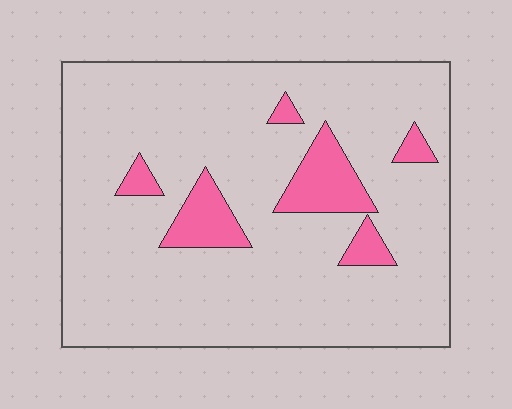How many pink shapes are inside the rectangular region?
6.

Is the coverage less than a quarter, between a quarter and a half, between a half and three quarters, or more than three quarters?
Less than a quarter.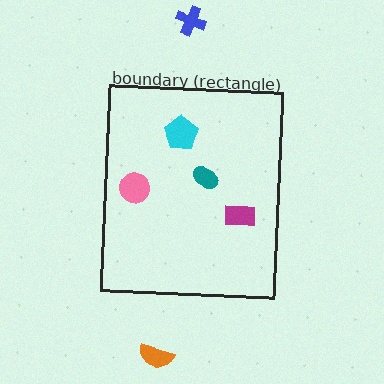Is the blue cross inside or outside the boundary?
Outside.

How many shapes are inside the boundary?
4 inside, 2 outside.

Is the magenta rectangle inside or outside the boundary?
Inside.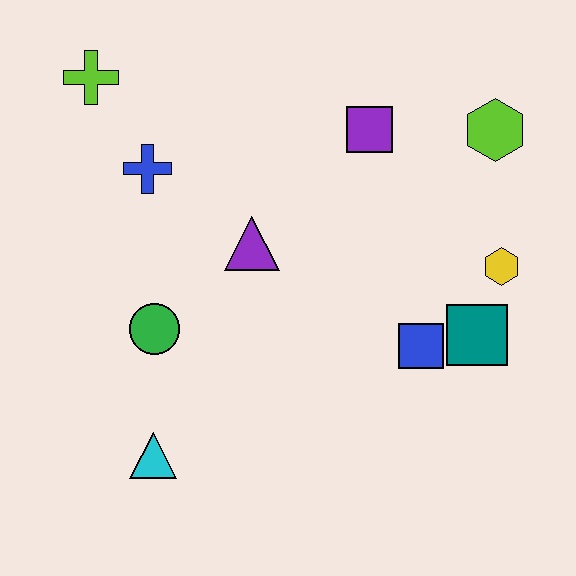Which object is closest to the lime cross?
The blue cross is closest to the lime cross.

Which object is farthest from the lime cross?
The teal square is farthest from the lime cross.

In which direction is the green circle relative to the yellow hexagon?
The green circle is to the left of the yellow hexagon.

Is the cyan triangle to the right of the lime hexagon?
No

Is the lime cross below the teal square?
No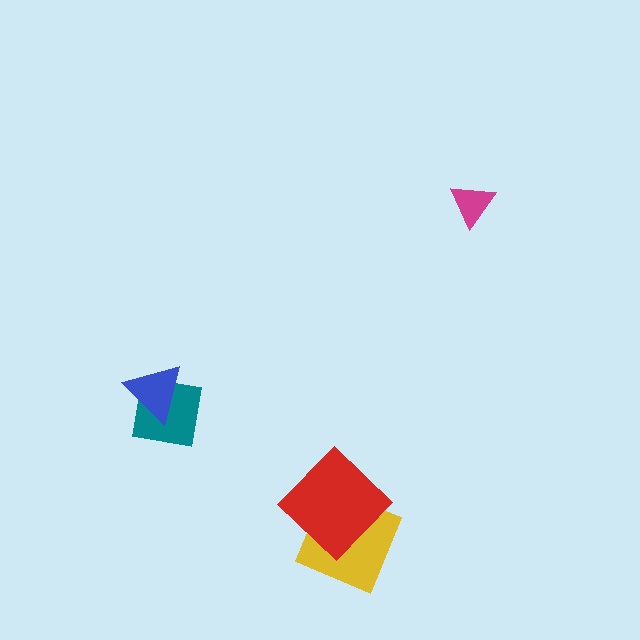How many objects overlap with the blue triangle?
1 object overlaps with the blue triangle.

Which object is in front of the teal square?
The blue triangle is in front of the teal square.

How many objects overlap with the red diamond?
1 object overlaps with the red diamond.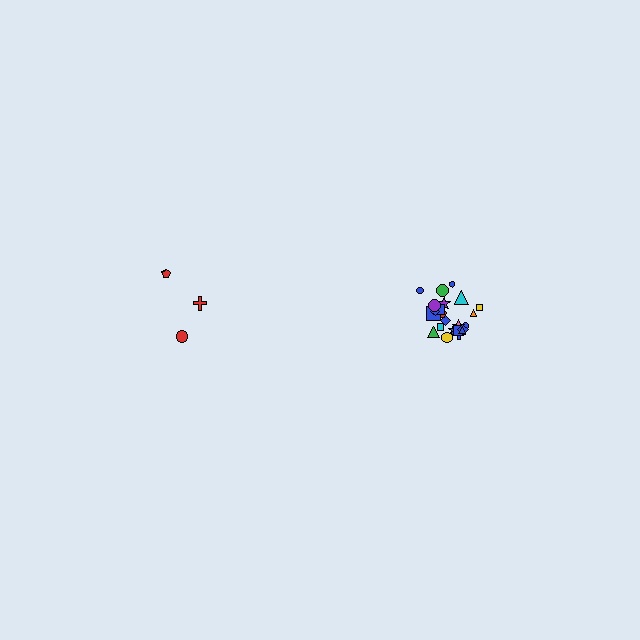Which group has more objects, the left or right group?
The right group.